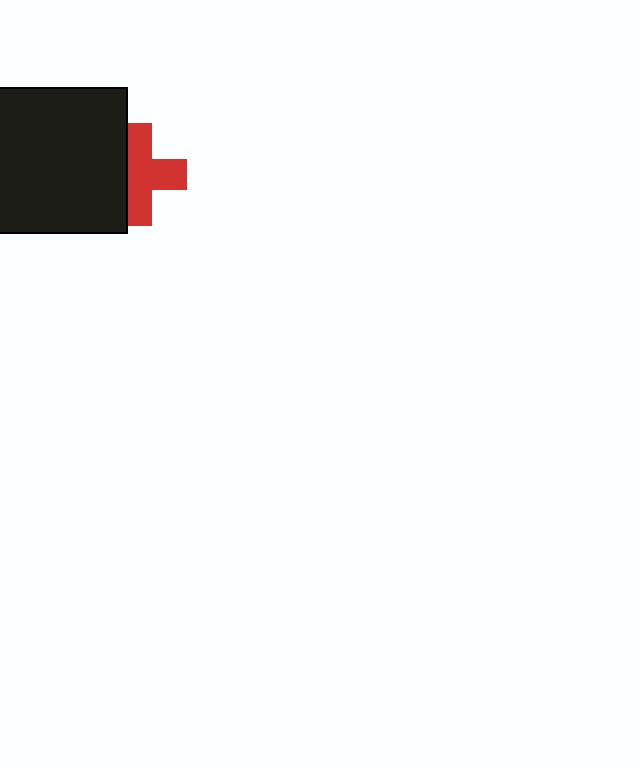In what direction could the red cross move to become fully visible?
The red cross could move right. That would shift it out from behind the black square entirely.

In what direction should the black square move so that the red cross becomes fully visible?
The black square should move left. That is the shortest direction to clear the overlap and leave the red cross fully visible.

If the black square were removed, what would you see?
You would see the complete red cross.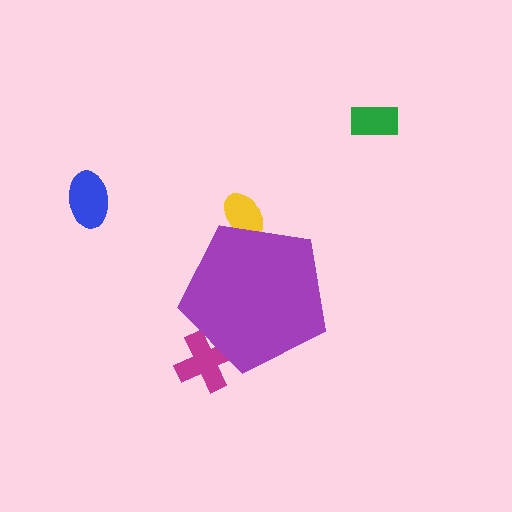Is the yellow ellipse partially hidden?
Yes, the yellow ellipse is partially hidden behind the purple pentagon.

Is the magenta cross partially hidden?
Yes, the magenta cross is partially hidden behind the purple pentagon.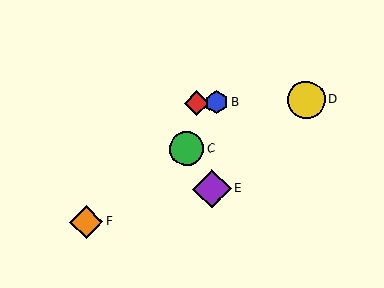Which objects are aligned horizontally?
Objects A, B, D are aligned horizontally.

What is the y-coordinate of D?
Object D is at y≈100.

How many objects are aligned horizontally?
3 objects (A, B, D) are aligned horizontally.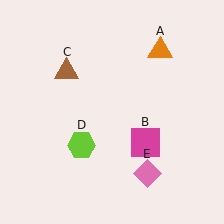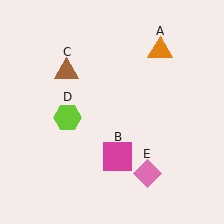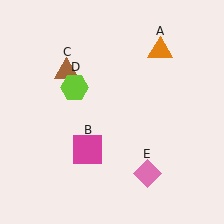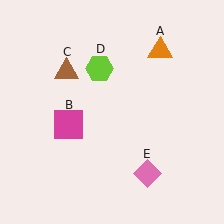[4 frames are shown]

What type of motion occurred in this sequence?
The magenta square (object B), lime hexagon (object D) rotated clockwise around the center of the scene.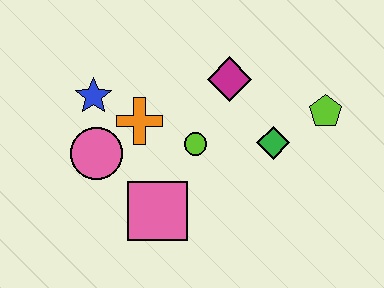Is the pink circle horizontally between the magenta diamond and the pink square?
No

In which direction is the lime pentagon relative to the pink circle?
The lime pentagon is to the right of the pink circle.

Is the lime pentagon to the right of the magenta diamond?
Yes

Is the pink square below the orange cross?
Yes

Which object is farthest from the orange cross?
The lime pentagon is farthest from the orange cross.